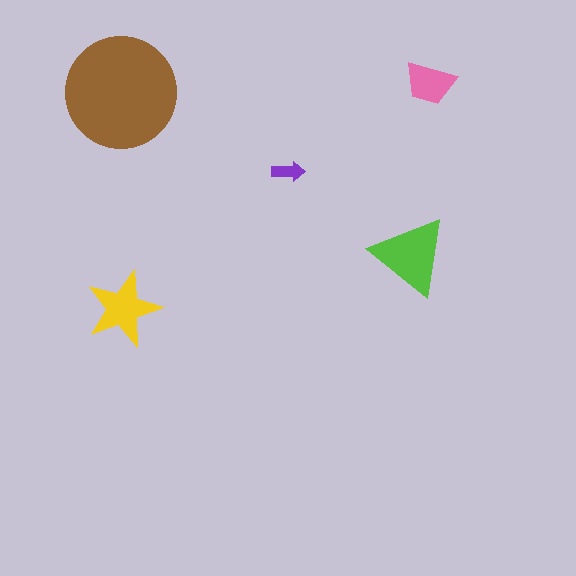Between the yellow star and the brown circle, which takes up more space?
The brown circle.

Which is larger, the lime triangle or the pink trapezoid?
The lime triangle.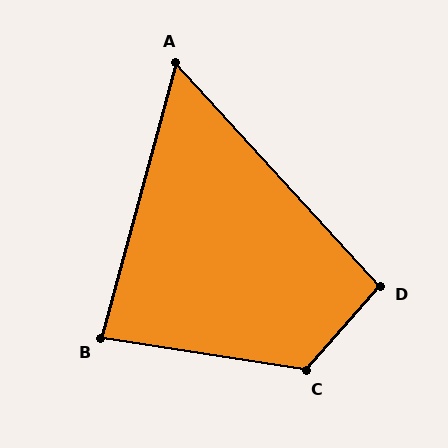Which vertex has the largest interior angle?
C, at approximately 122 degrees.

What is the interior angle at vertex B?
Approximately 84 degrees (acute).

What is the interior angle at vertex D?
Approximately 96 degrees (obtuse).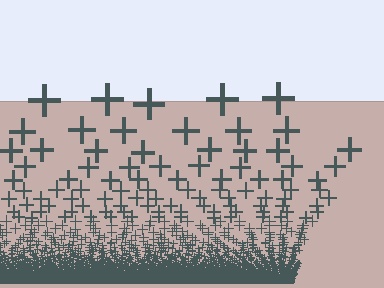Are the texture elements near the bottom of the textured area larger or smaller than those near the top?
Smaller. The gradient is inverted — elements near the bottom are smaller and denser.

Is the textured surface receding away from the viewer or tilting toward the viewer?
The surface appears to tilt toward the viewer. Texture elements get larger and sparser toward the top.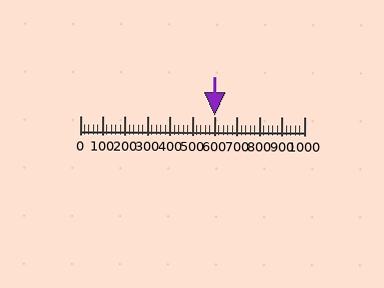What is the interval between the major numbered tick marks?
The major tick marks are spaced 100 units apart.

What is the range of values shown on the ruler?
The ruler shows values from 0 to 1000.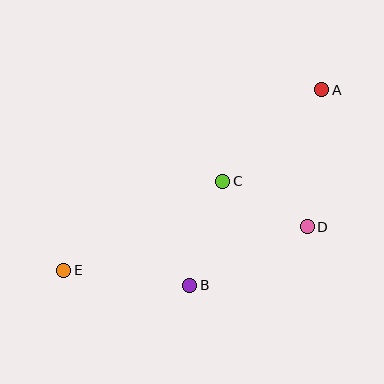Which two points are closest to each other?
Points C and D are closest to each other.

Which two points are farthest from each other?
Points A and E are farthest from each other.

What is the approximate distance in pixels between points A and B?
The distance between A and B is approximately 236 pixels.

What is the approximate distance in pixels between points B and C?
The distance between B and C is approximately 109 pixels.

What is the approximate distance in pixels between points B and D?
The distance between B and D is approximately 131 pixels.